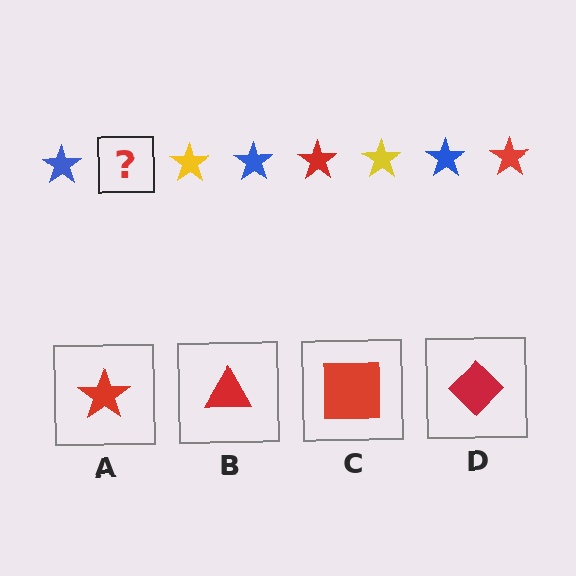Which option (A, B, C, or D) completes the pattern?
A.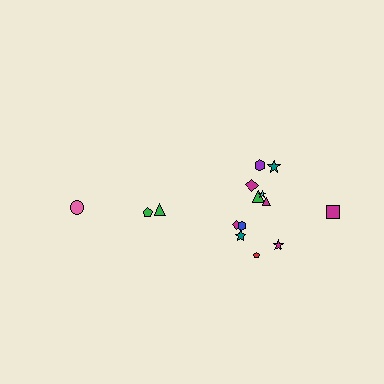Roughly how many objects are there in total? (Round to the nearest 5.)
Roughly 15 objects in total.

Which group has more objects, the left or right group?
The right group.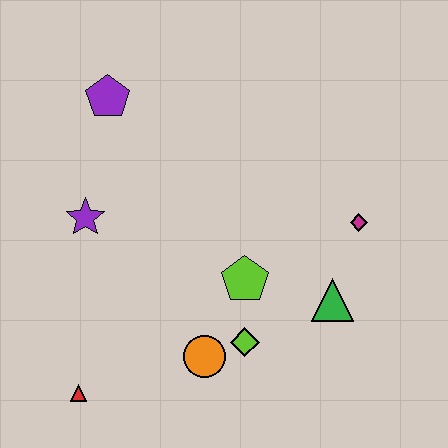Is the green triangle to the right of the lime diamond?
Yes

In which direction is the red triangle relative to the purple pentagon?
The red triangle is below the purple pentagon.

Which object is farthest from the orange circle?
The purple pentagon is farthest from the orange circle.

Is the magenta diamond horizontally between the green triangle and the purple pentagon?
No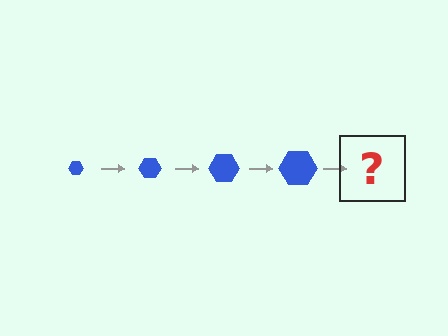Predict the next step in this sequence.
The next step is a blue hexagon, larger than the previous one.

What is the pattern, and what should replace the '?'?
The pattern is that the hexagon gets progressively larger each step. The '?' should be a blue hexagon, larger than the previous one.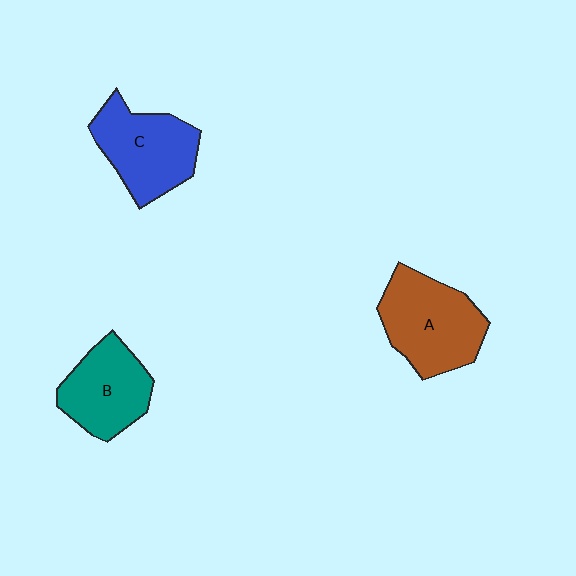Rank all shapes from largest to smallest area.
From largest to smallest: A (brown), C (blue), B (teal).